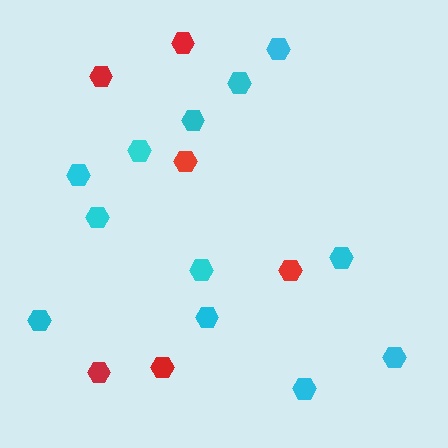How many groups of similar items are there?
There are 2 groups: one group of red hexagons (6) and one group of cyan hexagons (12).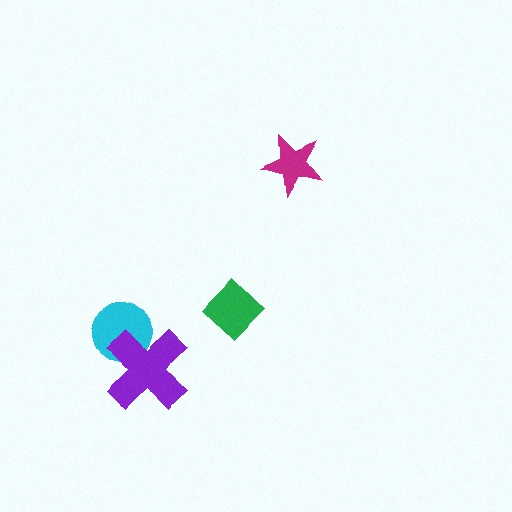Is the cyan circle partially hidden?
Yes, it is partially covered by another shape.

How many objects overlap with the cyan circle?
1 object overlaps with the cyan circle.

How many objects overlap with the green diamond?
0 objects overlap with the green diamond.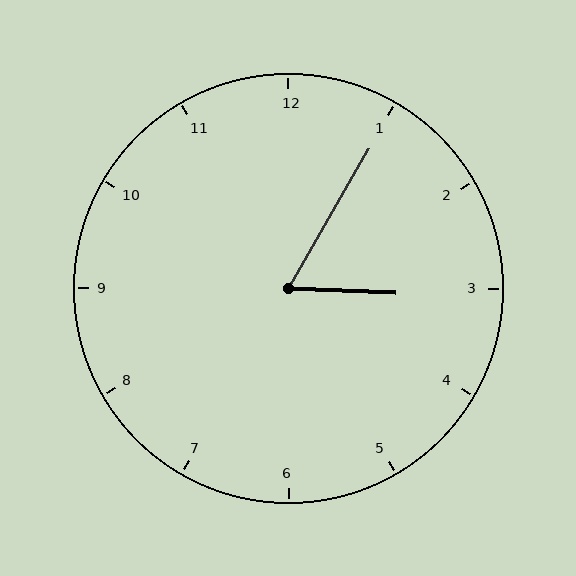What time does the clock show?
3:05.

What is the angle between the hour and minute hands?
Approximately 62 degrees.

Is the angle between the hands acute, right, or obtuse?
It is acute.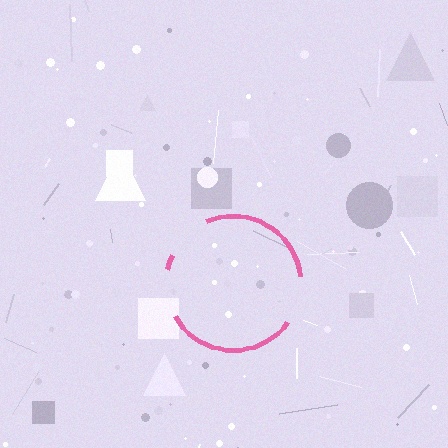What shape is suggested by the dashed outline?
The dashed outline suggests a circle.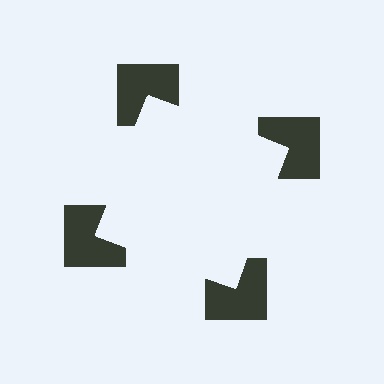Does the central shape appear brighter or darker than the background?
It typically appears slightly brighter than the background, even though no actual brightness change is drawn.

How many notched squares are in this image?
There are 4 — one at each vertex of the illusory square.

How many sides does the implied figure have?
4 sides.